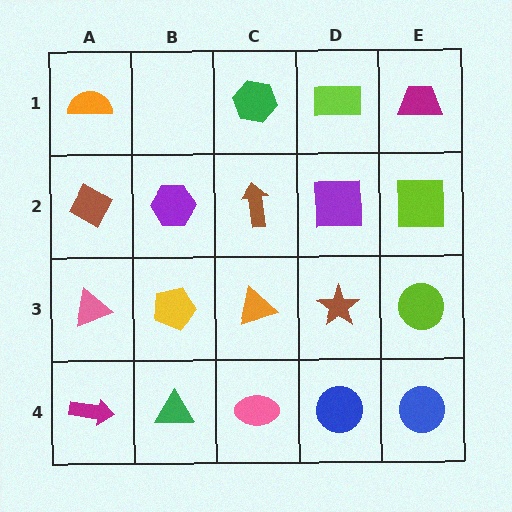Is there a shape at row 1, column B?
No, that cell is empty.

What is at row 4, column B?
A green triangle.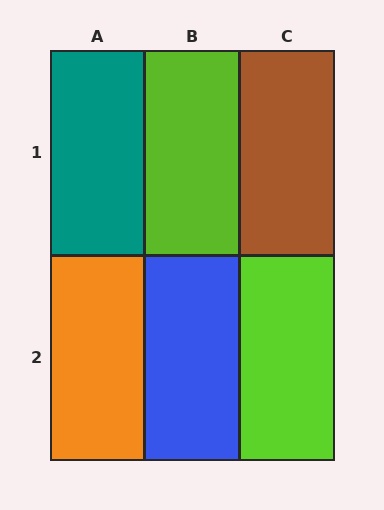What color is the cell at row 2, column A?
Orange.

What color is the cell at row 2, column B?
Blue.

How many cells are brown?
1 cell is brown.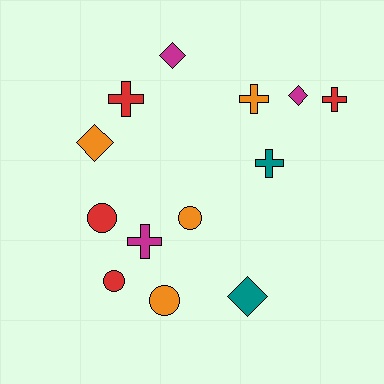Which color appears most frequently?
Orange, with 4 objects.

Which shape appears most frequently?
Cross, with 5 objects.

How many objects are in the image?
There are 13 objects.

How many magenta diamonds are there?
There are 2 magenta diamonds.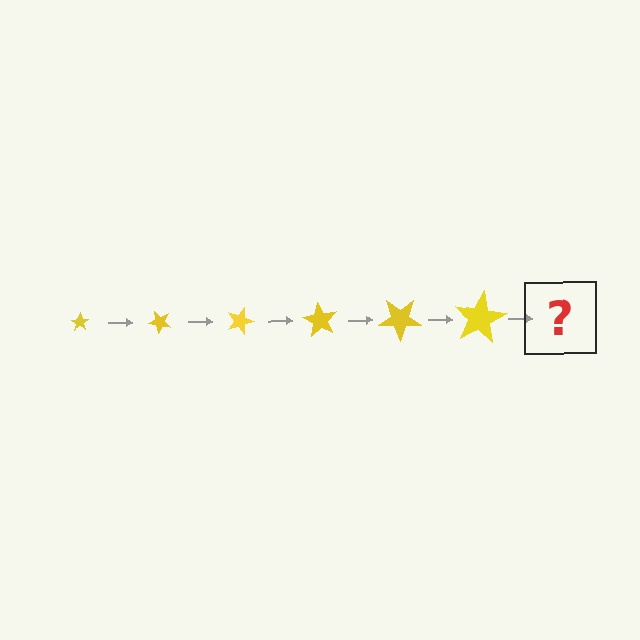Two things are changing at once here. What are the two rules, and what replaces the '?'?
The two rules are that the star grows larger each step and it rotates 45 degrees each step. The '?' should be a star, larger than the previous one and rotated 270 degrees from the start.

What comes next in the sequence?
The next element should be a star, larger than the previous one and rotated 270 degrees from the start.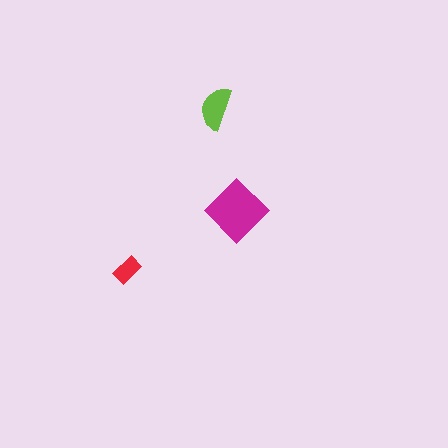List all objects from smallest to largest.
The red rectangle, the lime semicircle, the magenta diamond.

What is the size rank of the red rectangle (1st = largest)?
3rd.